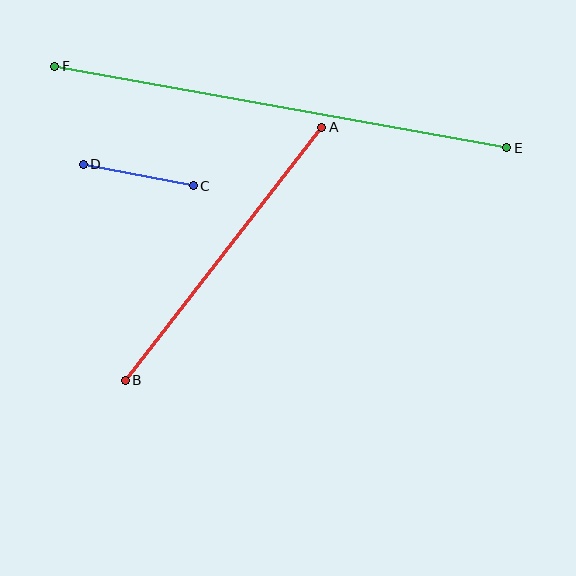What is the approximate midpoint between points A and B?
The midpoint is at approximately (224, 254) pixels.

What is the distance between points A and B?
The distance is approximately 321 pixels.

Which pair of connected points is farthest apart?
Points E and F are farthest apart.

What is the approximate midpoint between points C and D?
The midpoint is at approximately (138, 175) pixels.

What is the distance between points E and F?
The distance is approximately 459 pixels.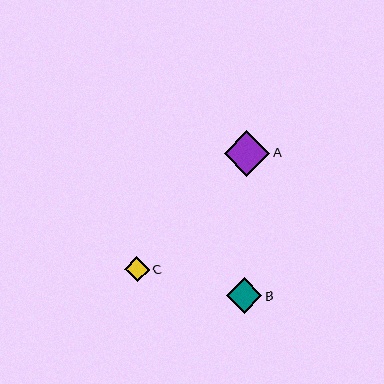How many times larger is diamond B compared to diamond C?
Diamond B is approximately 1.4 times the size of diamond C.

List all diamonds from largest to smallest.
From largest to smallest: A, B, C.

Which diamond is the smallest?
Diamond C is the smallest with a size of approximately 25 pixels.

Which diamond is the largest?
Diamond A is the largest with a size of approximately 46 pixels.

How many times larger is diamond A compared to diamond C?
Diamond A is approximately 1.8 times the size of diamond C.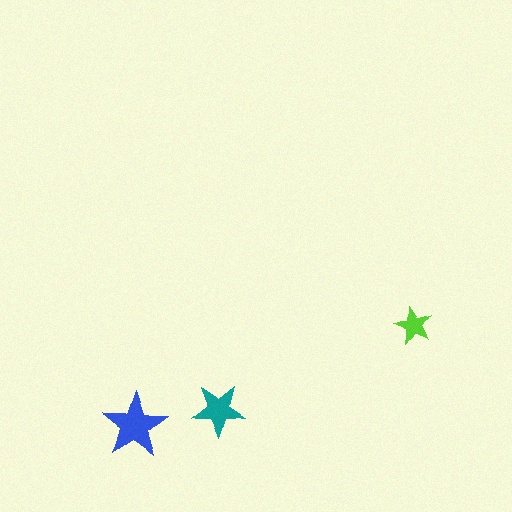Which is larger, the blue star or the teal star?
The blue one.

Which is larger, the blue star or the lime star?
The blue one.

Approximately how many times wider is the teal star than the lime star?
About 1.5 times wider.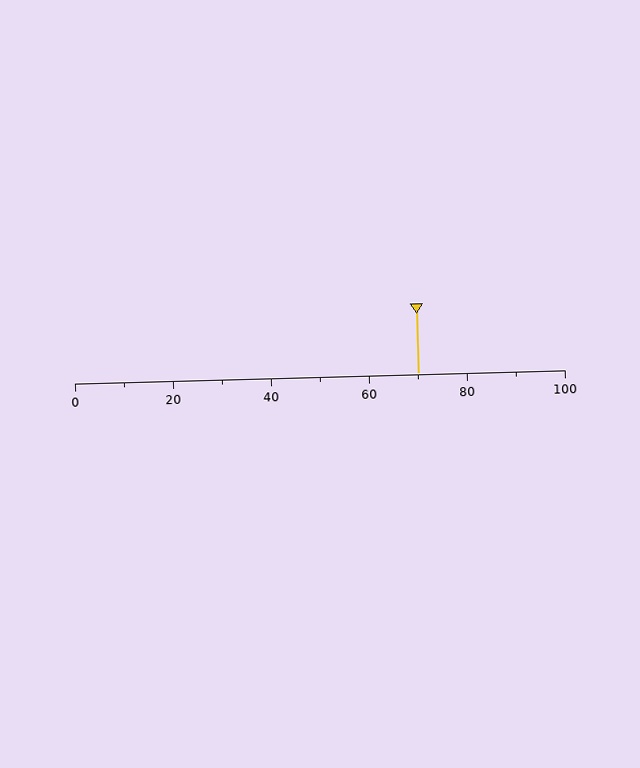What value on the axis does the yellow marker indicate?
The marker indicates approximately 70.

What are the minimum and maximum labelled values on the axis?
The axis runs from 0 to 100.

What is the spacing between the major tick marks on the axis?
The major ticks are spaced 20 apart.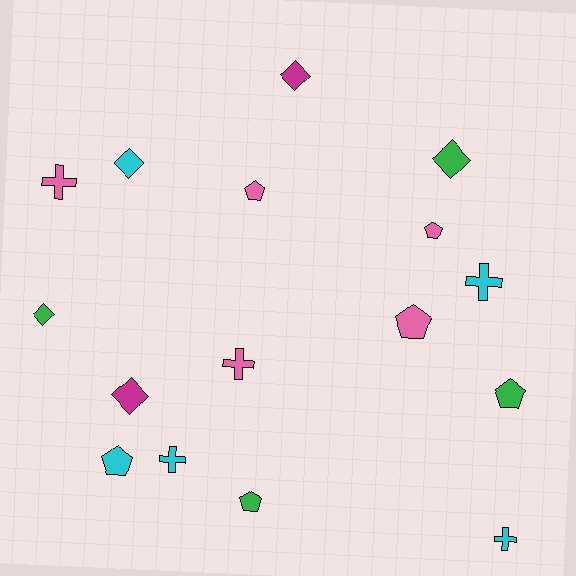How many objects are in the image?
There are 16 objects.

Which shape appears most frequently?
Pentagon, with 6 objects.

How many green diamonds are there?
There are 2 green diamonds.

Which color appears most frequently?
Cyan, with 5 objects.